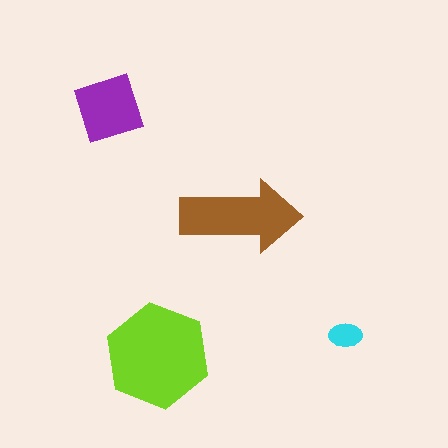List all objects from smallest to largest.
The cyan ellipse, the purple diamond, the brown arrow, the lime hexagon.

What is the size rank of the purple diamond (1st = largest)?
3rd.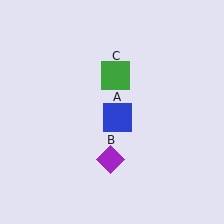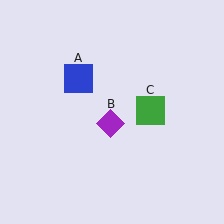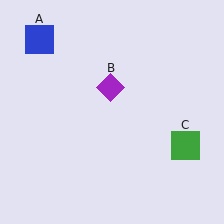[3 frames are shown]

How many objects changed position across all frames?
3 objects changed position: blue square (object A), purple diamond (object B), green square (object C).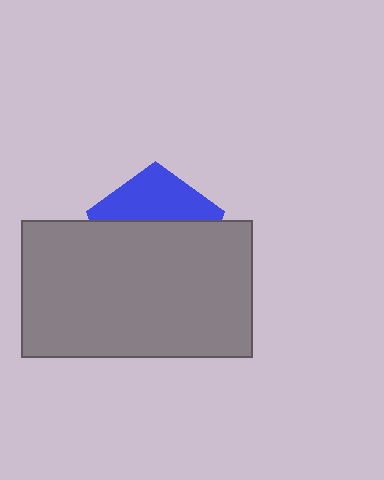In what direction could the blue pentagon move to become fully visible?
The blue pentagon could move up. That would shift it out from behind the gray rectangle entirely.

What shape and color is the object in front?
The object in front is a gray rectangle.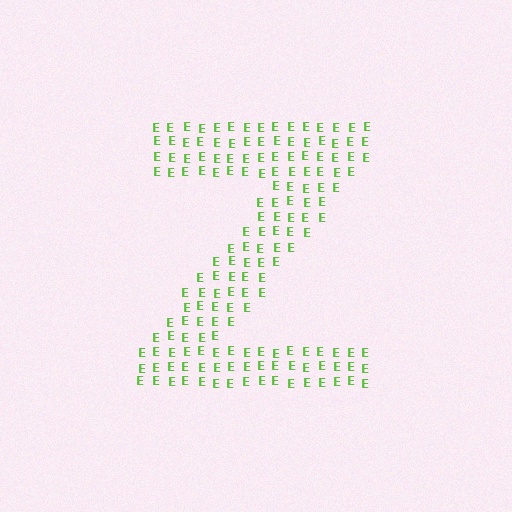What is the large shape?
The large shape is the letter Z.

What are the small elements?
The small elements are letter E's.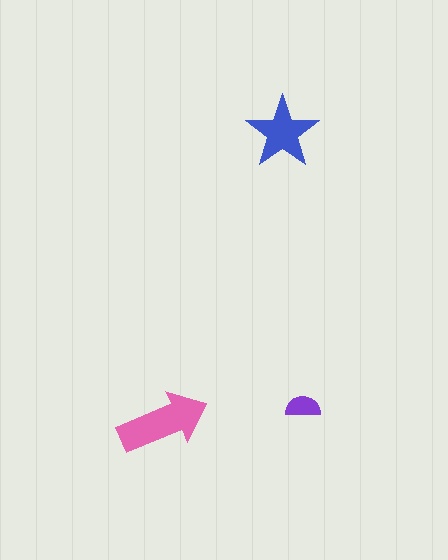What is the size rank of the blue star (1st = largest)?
2nd.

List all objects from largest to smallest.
The pink arrow, the blue star, the purple semicircle.